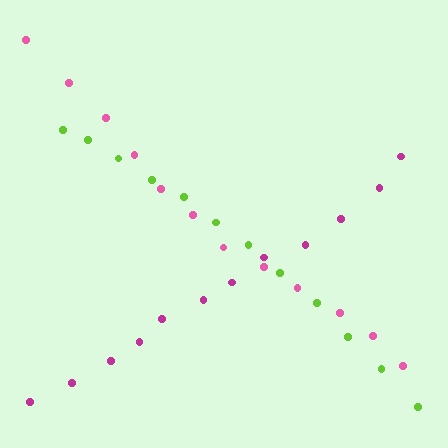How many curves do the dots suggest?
There are 3 distinct paths.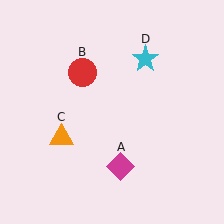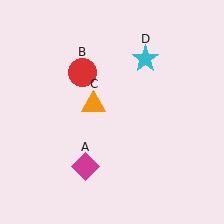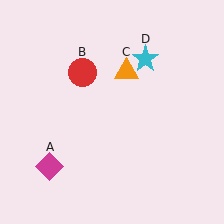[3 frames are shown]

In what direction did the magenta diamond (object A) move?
The magenta diamond (object A) moved left.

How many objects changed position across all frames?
2 objects changed position: magenta diamond (object A), orange triangle (object C).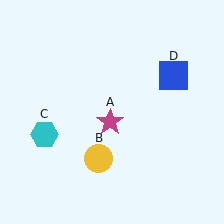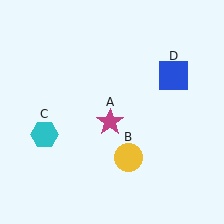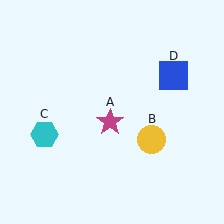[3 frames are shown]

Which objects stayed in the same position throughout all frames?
Magenta star (object A) and cyan hexagon (object C) and blue square (object D) remained stationary.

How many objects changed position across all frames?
1 object changed position: yellow circle (object B).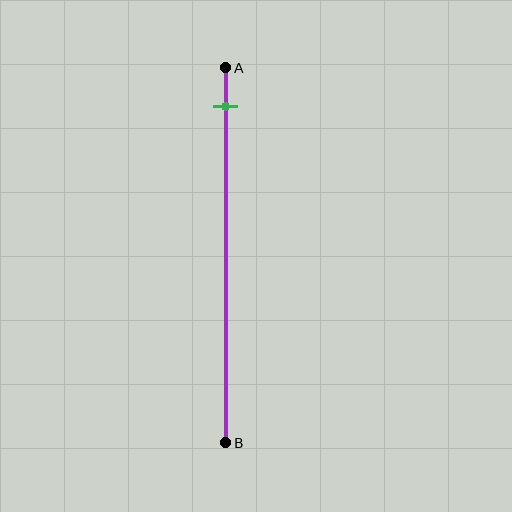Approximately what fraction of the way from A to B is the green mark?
The green mark is approximately 10% of the way from A to B.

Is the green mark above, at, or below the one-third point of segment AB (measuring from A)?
The green mark is above the one-third point of segment AB.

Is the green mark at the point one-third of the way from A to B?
No, the mark is at about 10% from A, not at the 33% one-third point.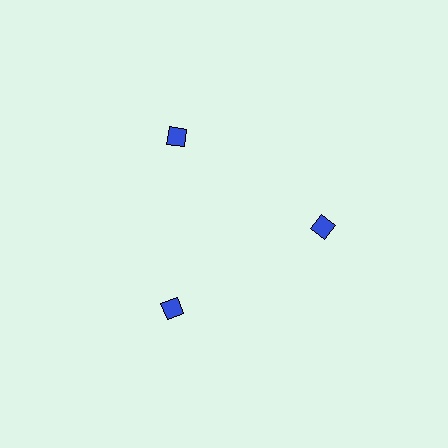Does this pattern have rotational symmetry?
Yes, this pattern has 3-fold rotational symmetry. It looks the same after rotating 120 degrees around the center.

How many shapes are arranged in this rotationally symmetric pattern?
There are 3 shapes, arranged in 3 groups of 1.